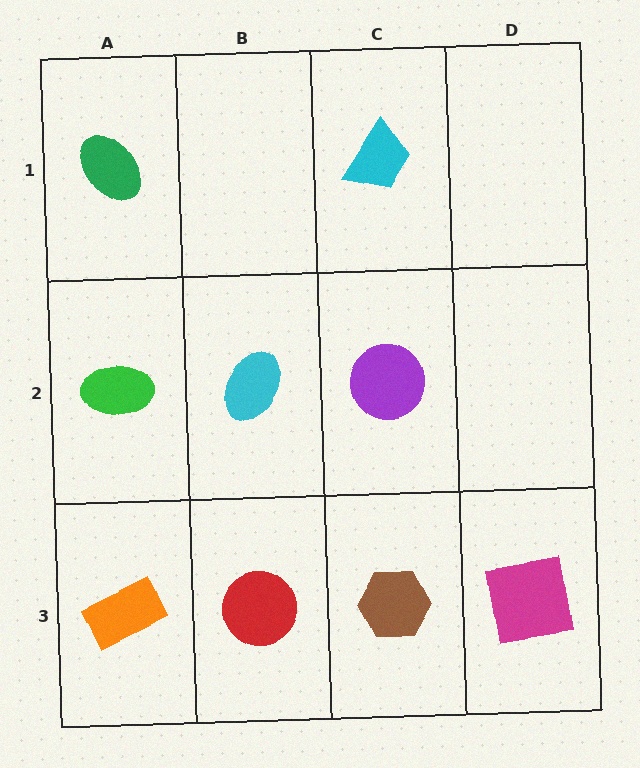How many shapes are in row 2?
3 shapes.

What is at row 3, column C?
A brown hexagon.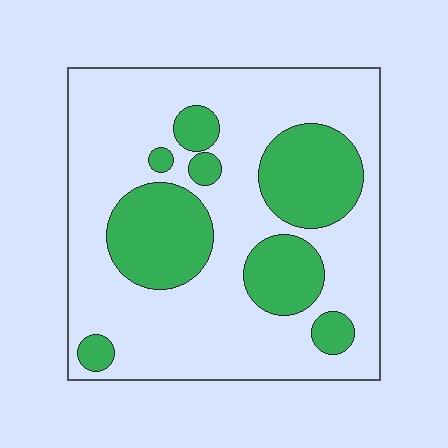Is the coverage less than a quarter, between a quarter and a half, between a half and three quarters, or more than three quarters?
Between a quarter and a half.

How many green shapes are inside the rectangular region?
8.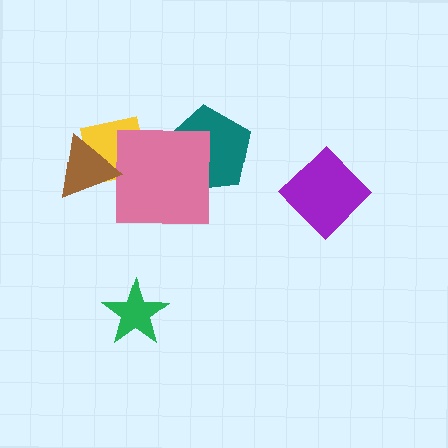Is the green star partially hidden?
No, no other shape covers it.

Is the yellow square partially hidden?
Yes, it is partially covered by another shape.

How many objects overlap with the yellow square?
2 objects overlap with the yellow square.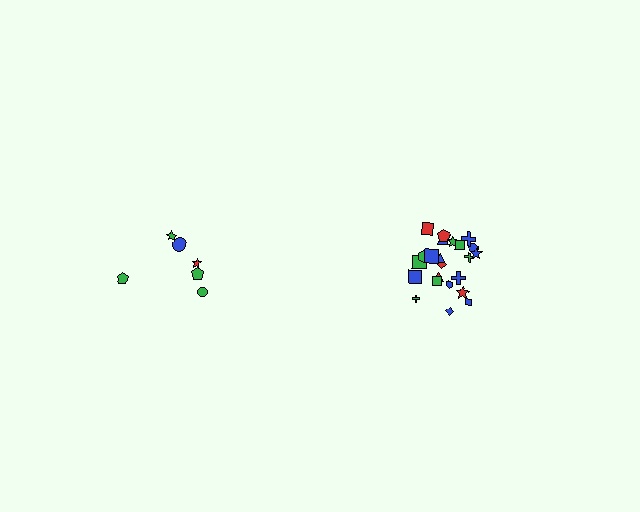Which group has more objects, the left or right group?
The right group.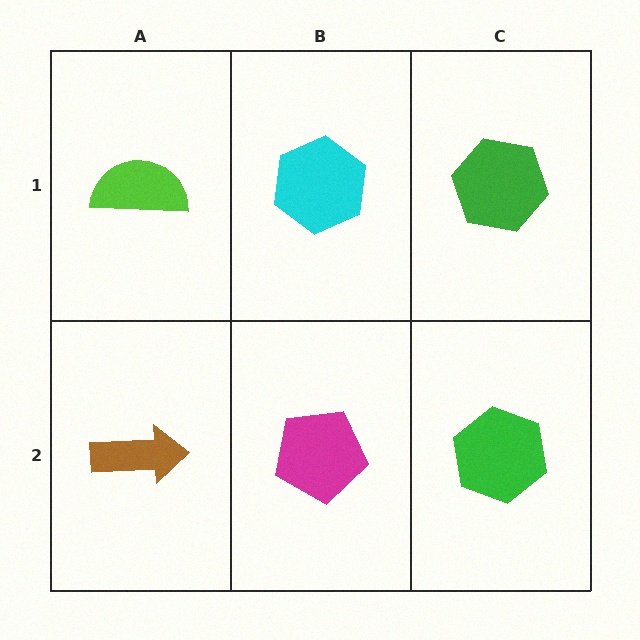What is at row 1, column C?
A green hexagon.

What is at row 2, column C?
A green hexagon.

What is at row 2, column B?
A magenta pentagon.